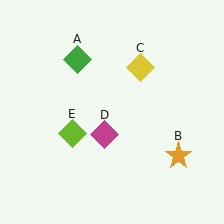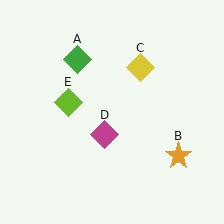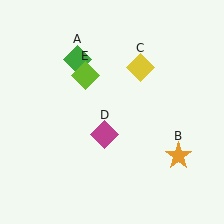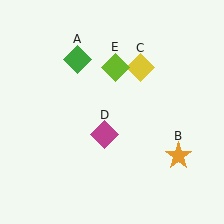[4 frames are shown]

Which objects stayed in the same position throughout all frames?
Green diamond (object A) and orange star (object B) and yellow diamond (object C) and magenta diamond (object D) remained stationary.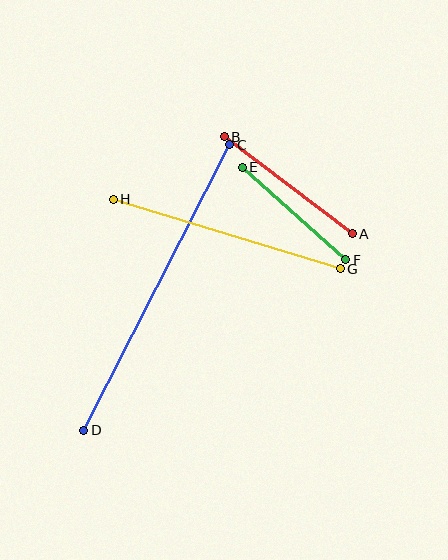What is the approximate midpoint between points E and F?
The midpoint is at approximately (294, 214) pixels.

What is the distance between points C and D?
The distance is approximately 321 pixels.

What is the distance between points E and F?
The distance is approximately 139 pixels.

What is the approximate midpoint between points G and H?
The midpoint is at approximately (227, 234) pixels.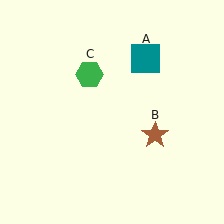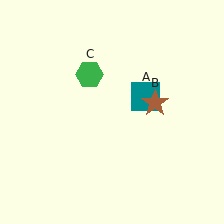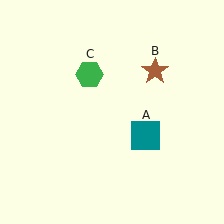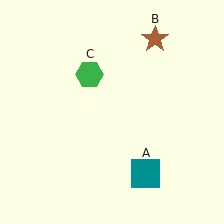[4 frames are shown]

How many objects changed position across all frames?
2 objects changed position: teal square (object A), brown star (object B).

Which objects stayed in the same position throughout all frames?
Green hexagon (object C) remained stationary.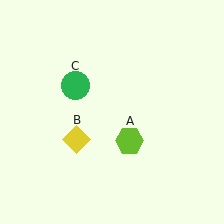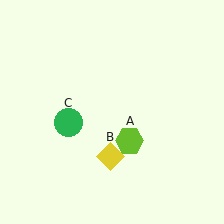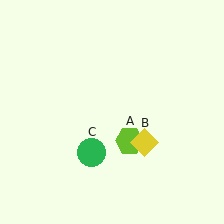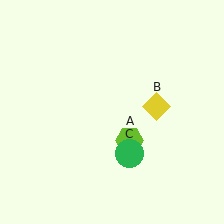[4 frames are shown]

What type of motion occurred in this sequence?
The yellow diamond (object B), green circle (object C) rotated counterclockwise around the center of the scene.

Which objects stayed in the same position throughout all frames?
Lime hexagon (object A) remained stationary.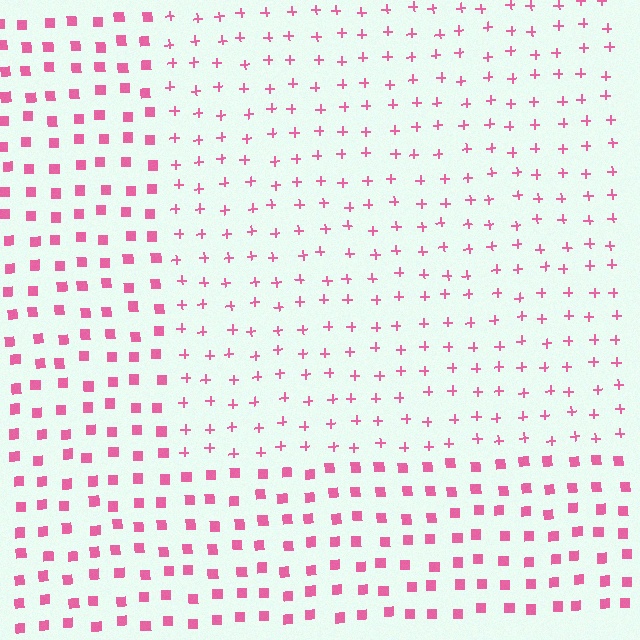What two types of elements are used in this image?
The image uses plus signs inside the rectangle region and squares outside it.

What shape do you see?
I see a rectangle.